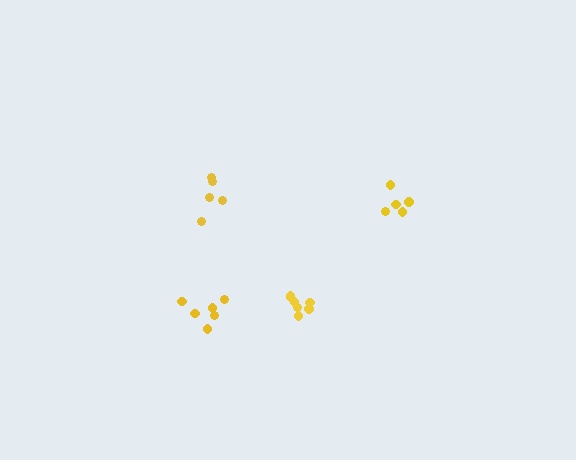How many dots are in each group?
Group 1: 5 dots, Group 2: 6 dots, Group 3: 7 dots, Group 4: 5 dots (23 total).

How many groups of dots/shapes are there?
There are 4 groups.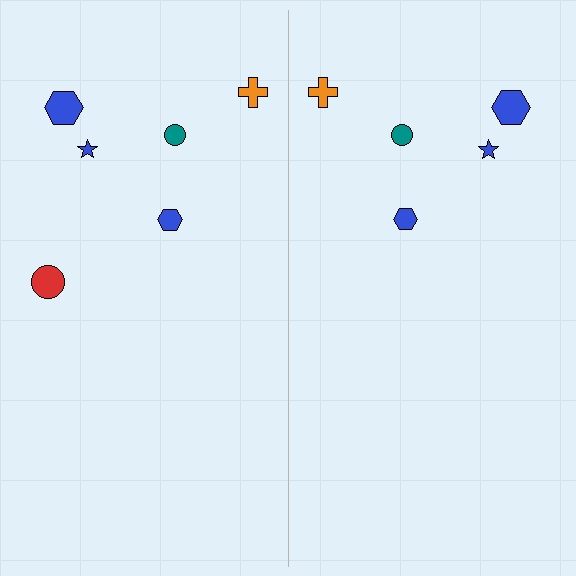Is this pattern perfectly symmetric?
No, the pattern is not perfectly symmetric. A red circle is missing from the right side.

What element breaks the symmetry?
A red circle is missing from the right side.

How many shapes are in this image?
There are 11 shapes in this image.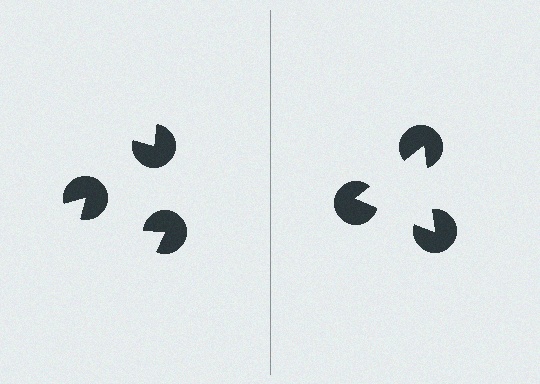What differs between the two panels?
The pac-man discs are positioned identically on both sides; only the wedge orientations differ. On the right they align to a triangle; on the left they are misaligned.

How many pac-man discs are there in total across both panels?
6 — 3 on each side.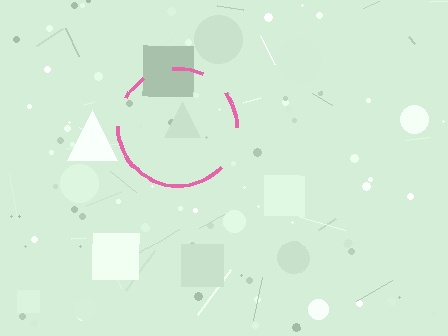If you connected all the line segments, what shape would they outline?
They would outline a circle.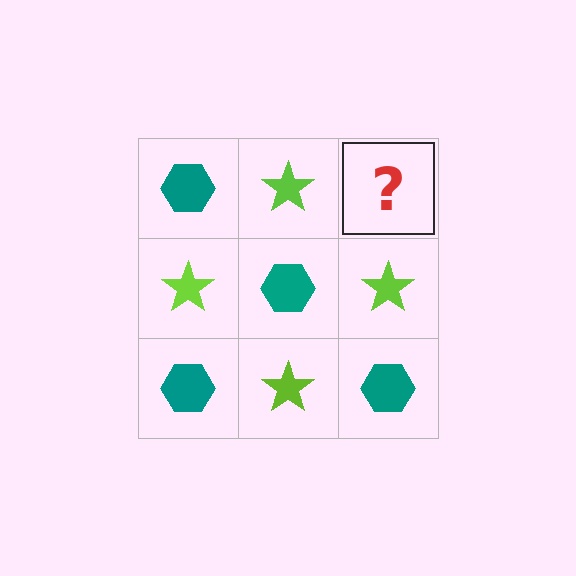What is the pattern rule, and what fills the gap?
The rule is that it alternates teal hexagon and lime star in a checkerboard pattern. The gap should be filled with a teal hexagon.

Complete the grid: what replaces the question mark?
The question mark should be replaced with a teal hexagon.